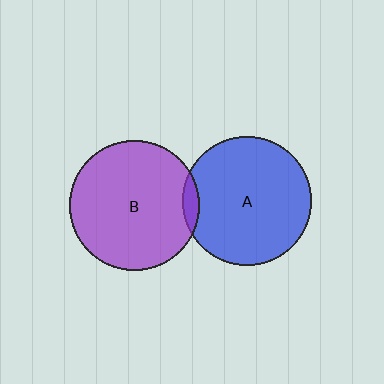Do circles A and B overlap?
Yes.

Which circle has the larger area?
Circle B (purple).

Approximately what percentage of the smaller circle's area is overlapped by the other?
Approximately 5%.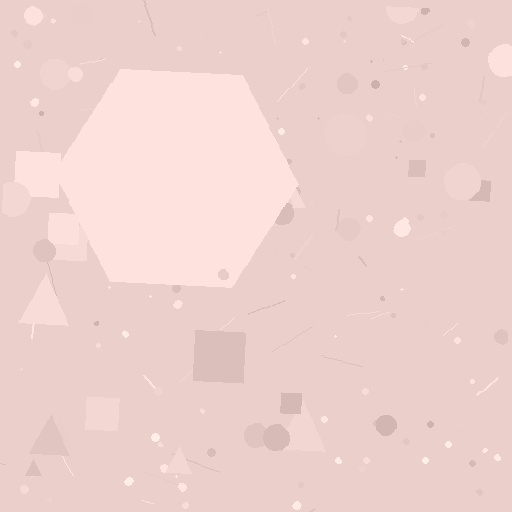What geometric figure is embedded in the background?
A hexagon is embedded in the background.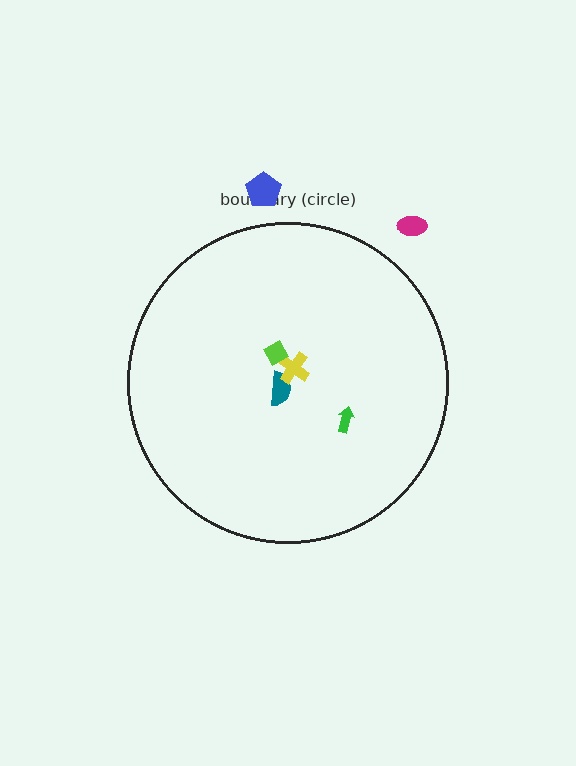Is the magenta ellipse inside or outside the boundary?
Outside.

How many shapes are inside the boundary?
4 inside, 2 outside.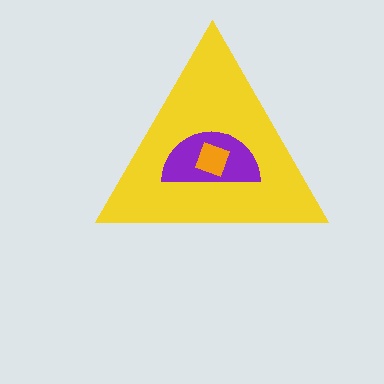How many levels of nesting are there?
3.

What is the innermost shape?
The orange diamond.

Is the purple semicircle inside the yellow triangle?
Yes.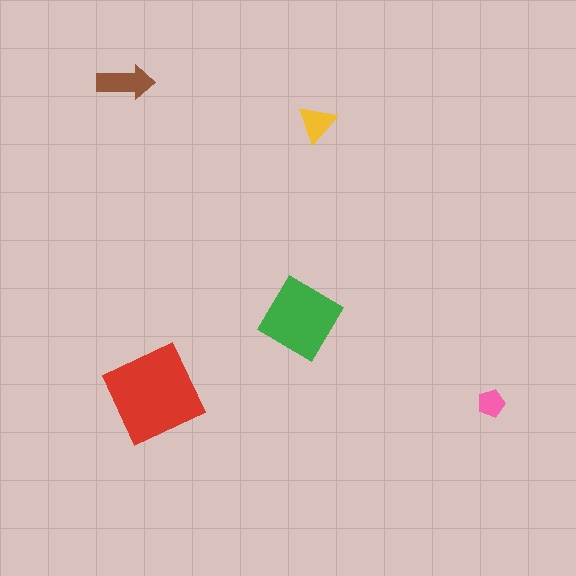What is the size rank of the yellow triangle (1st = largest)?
4th.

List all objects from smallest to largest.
The pink pentagon, the yellow triangle, the brown arrow, the green diamond, the red square.